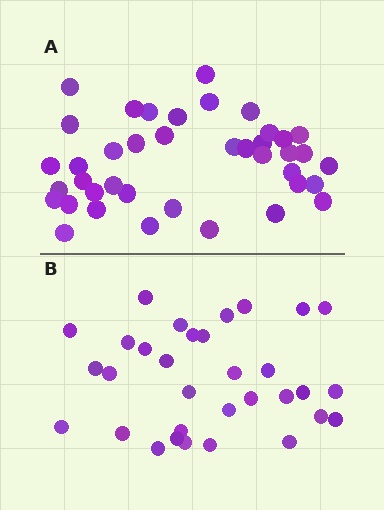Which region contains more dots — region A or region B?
Region A (the top region) has more dots.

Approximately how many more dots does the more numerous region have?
Region A has roughly 8 or so more dots than region B.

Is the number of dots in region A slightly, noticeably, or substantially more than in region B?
Region A has noticeably more, but not dramatically so. The ratio is roughly 1.2 to 1.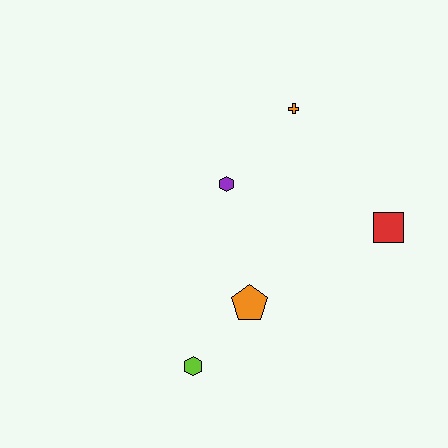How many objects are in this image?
There are 5 objects.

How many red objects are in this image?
There is 1 red object.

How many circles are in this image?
There are no circles.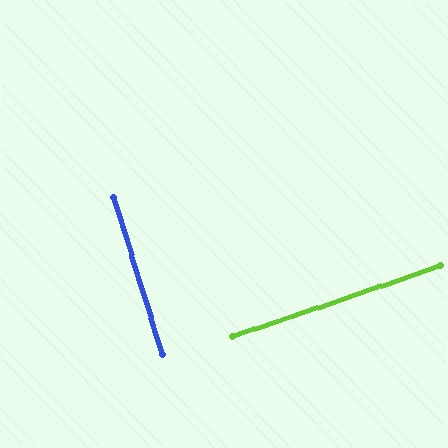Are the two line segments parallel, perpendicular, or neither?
Perpendicular — they meet at approximately 88°.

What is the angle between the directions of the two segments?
Approximately 88 degrees.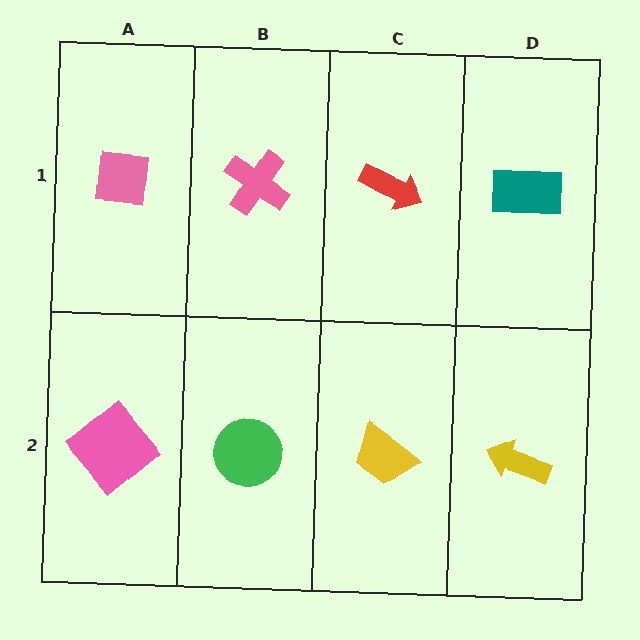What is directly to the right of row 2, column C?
A yellow arrow.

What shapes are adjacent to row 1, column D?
A yellow arrow (row 2, column D), a red arrow (row 1, column C).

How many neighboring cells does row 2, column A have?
2.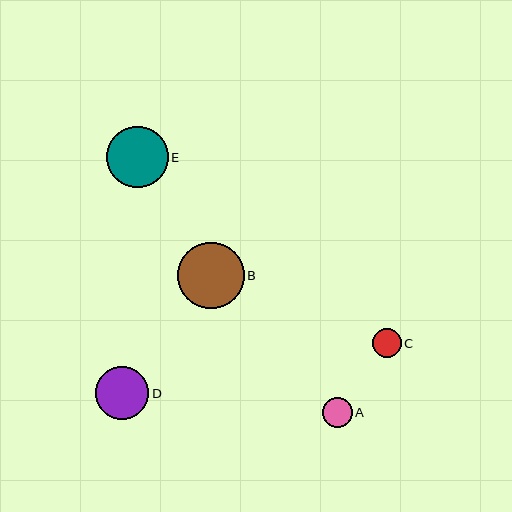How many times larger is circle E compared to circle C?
Circle E is approximately 2.1 times the size of circle C.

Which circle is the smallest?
Circle C is the smallest with a size of approximately 29 pixels.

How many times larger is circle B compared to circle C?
Circle B is approximately 2.3 times the size of circle C.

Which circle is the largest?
Circle B is the largest with a size of approximately 67 pixels.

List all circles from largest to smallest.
From largest to smallest: B, E, D, A, C.